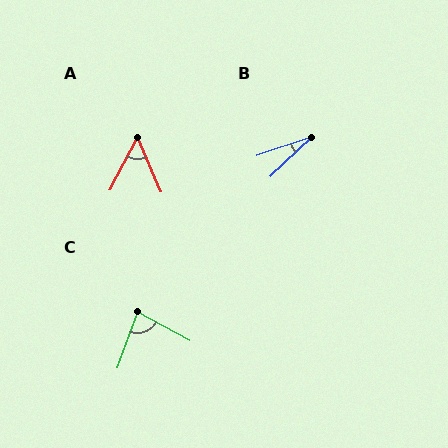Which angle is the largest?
C, at approximately 81 degrees.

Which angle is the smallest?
B, at approximately 25 degrees.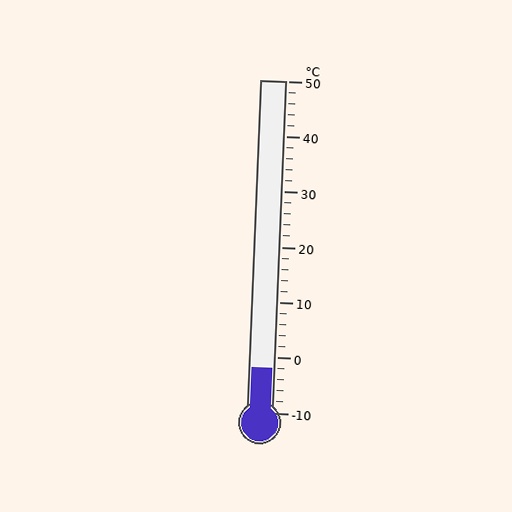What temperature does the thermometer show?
The thermometer shows approximately -2°C.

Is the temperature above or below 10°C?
The temperature is below 10°C.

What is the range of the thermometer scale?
The thermometer scale ranges from -10°C to 50°C.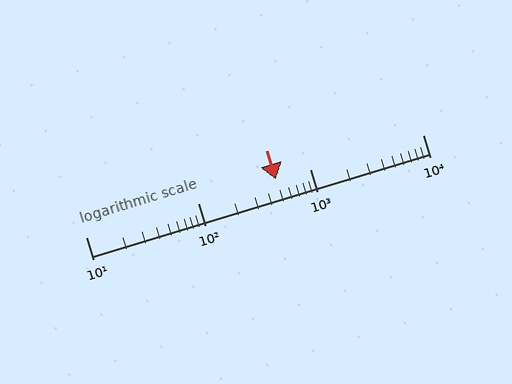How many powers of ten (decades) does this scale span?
The scale spans 3 decades, from 10 to 10000.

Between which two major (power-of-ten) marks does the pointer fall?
The pointer is between 100 and 1000.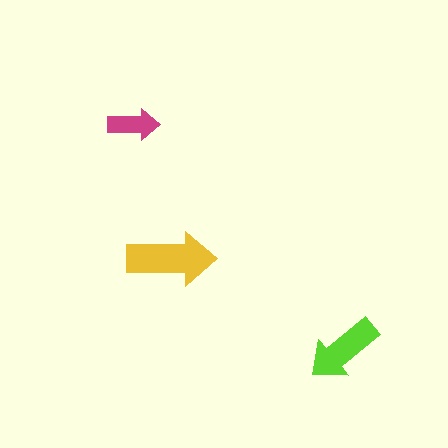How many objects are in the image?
There are 3 objects in the image.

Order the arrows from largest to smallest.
the yellow one, the lime one, the magenta one.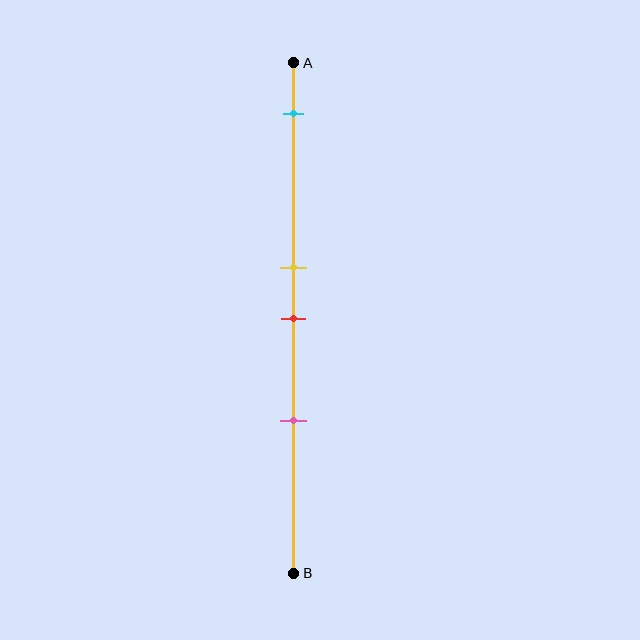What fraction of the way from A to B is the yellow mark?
The yellow mark is approximately 40% (0.4) of the way from A to B.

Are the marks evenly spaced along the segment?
No, the marks are not evenly spaced.